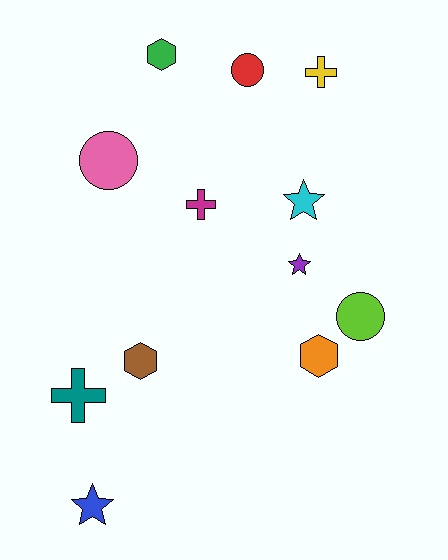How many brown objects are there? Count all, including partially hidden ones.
There is 1 brown object.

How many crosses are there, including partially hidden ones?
There are 3 crosses.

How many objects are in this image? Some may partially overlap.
There are 12 objects.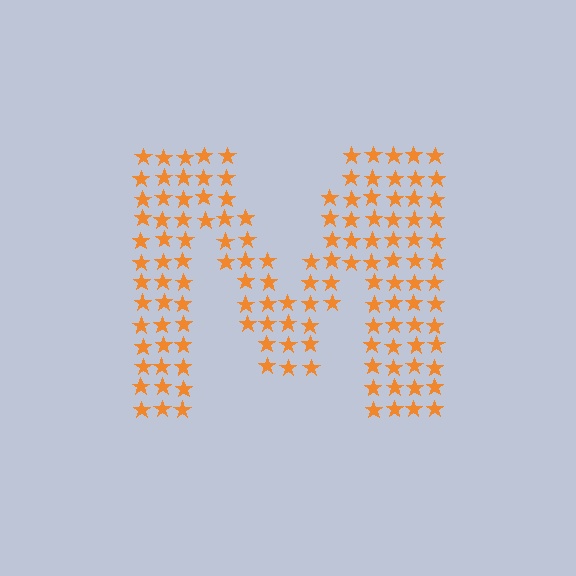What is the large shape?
The large shape is the letter M.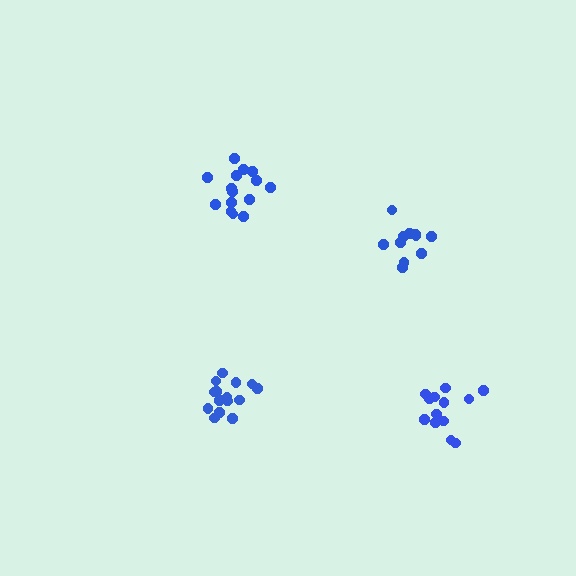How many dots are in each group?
Group 1: 11 dots, Group 2: 15 dots, Group 3: 13 dots, Group 4: 15 dots (54 total).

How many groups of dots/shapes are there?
There are 4 groups.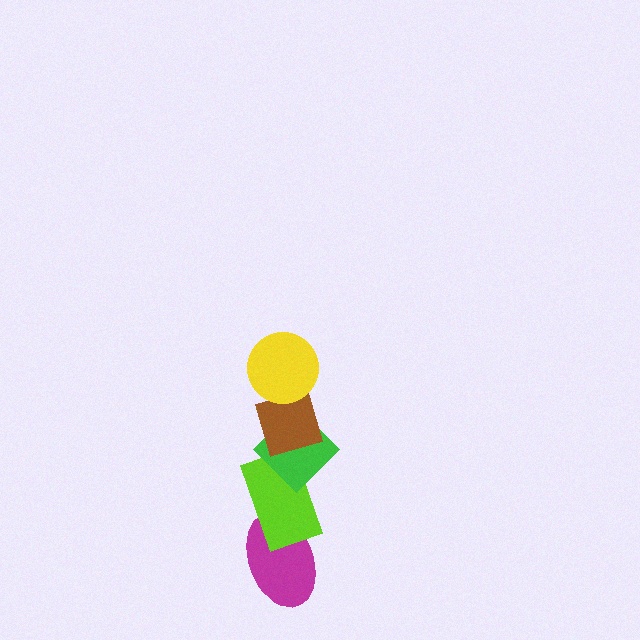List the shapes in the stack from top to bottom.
From top to bottom: the yellow circle, the brown diamond, the green diamond, the lime rectangle, the magenta ellipse.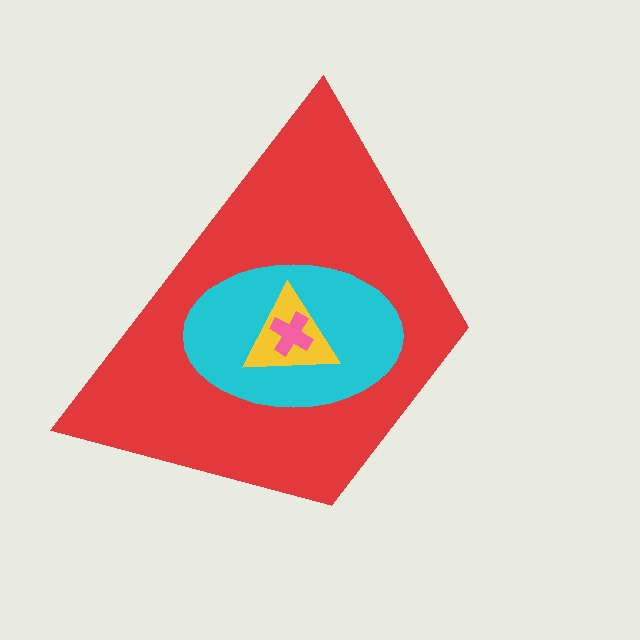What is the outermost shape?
The red trapezoid.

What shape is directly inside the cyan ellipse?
The yellow triangle.